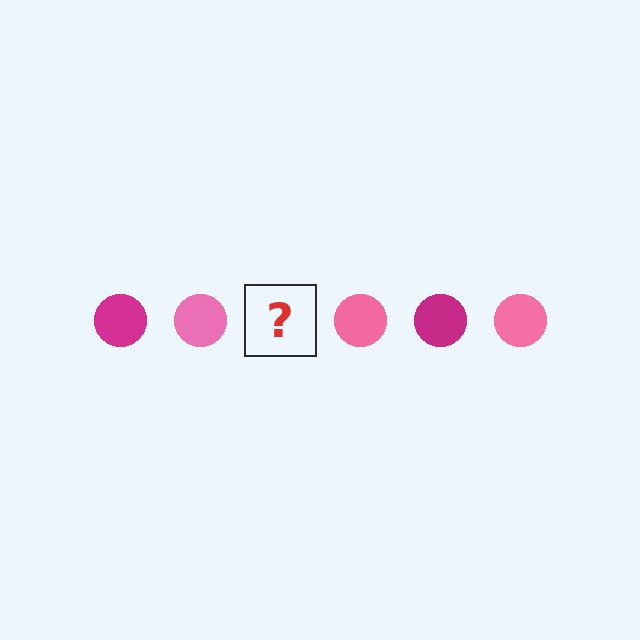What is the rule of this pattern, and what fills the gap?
The rule is that the pattern cycles through magenta, pink circles. The gap should be filled with a magenta circle.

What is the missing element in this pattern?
The missing element is a magenta circle.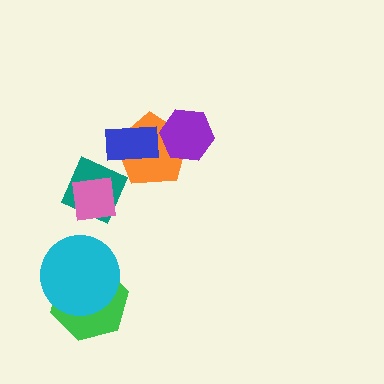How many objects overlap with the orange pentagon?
2 objects overlap with the orange pentagon.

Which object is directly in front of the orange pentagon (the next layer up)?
The blue rectangle is directly in front of the orange pentagon.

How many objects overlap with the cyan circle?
1 object overlaps with the cyan circle.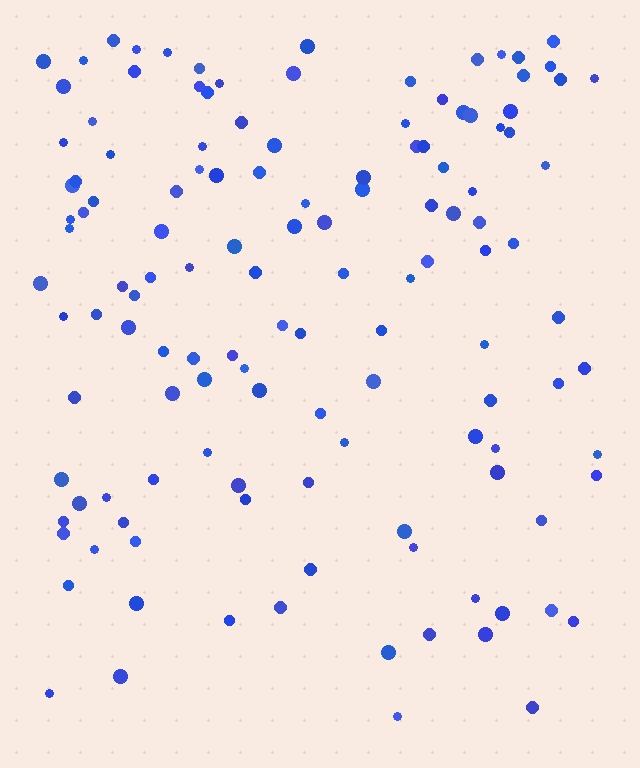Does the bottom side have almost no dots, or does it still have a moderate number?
Still a moderate number, just noticeably fewer than the top.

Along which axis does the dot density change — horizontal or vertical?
Vertical.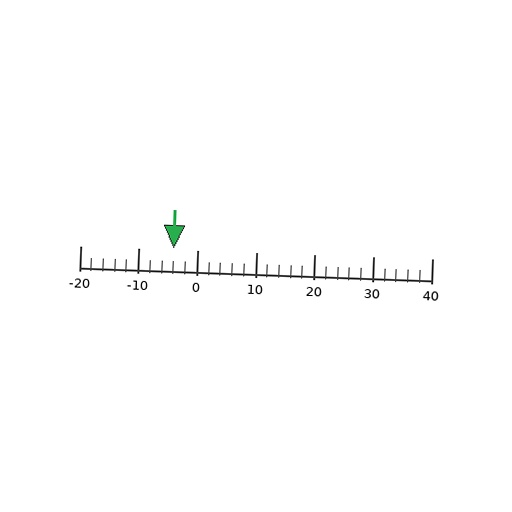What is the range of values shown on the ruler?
The ruler shows values from -20 to 40.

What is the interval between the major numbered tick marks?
The major tick marks are spaced 10 units apart.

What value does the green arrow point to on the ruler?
The green arrow points to approximately -4.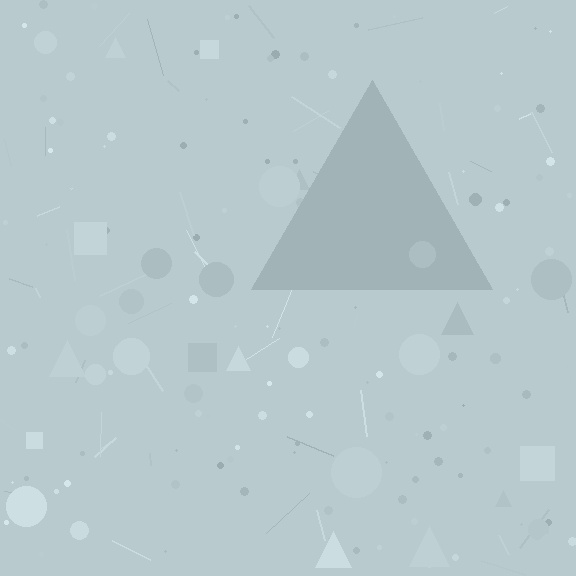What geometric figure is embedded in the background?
A triangle is embedded in the background.